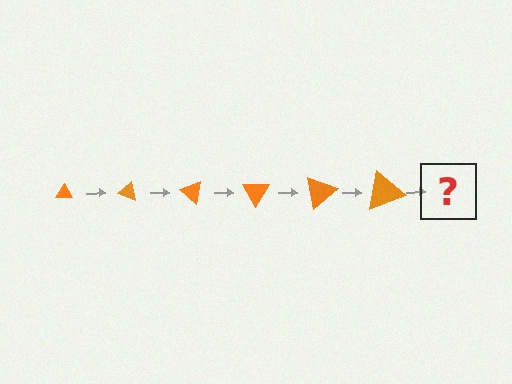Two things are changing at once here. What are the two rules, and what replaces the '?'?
The two rules are that the triangle grows larger each step and it rotates 20 degrees each step. The '?' should be a triangle, larger than the previous one and rotated 120 degrees from the start.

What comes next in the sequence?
The next element should be a triangle, larger than the previous one and rotated 120 degrees from the start.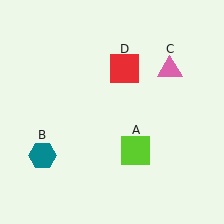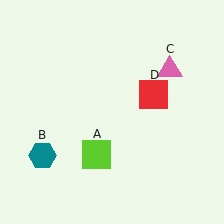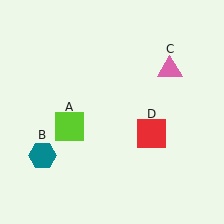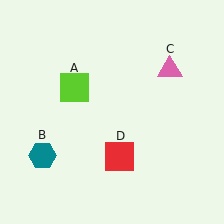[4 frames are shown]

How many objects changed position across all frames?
2 objects changed position: lime square (object A), red square (object D).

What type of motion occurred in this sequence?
The lime square (object A), red square (object D) rotated clockwise around the center of the scene.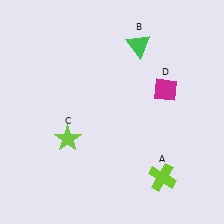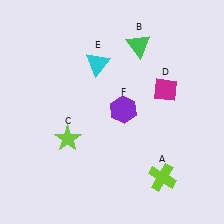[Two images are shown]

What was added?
A cyan triangle (E), a purple hexagon (F) were added in Image 2.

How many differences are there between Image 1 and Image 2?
There are 2 differences between the two images.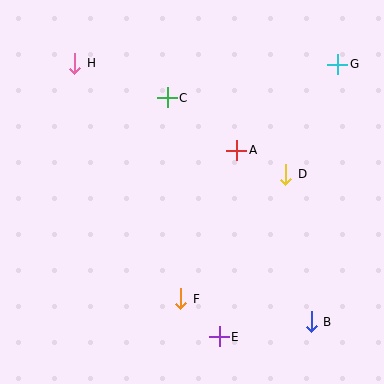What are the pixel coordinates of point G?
Point G is at (338, 64).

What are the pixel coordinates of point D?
Point D is at (286, 174).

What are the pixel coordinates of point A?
Point A is at (237, 150).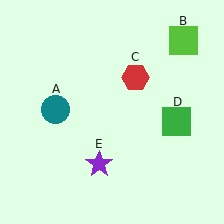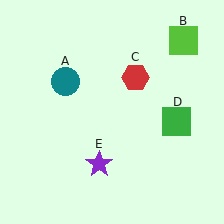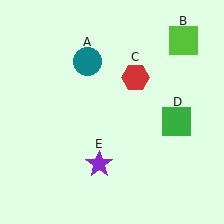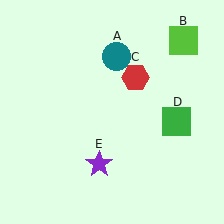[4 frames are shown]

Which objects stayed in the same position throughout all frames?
Lime square (object B) and red hexagon (object C) and green square (object D) and purple star (object E) remained stationary.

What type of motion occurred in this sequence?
The teal circle (object A) rotated clockwise around the center of the scene.